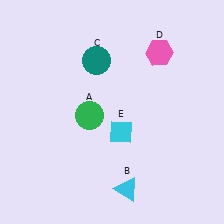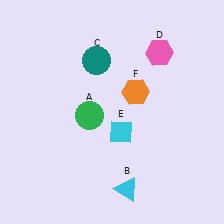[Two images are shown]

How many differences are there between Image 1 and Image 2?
There is 1 difference between the two images.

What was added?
An orange hexagon (F) was added in Image 2.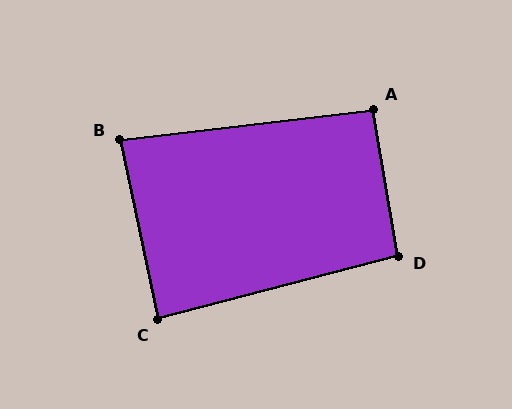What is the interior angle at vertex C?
Approximately 87 degrees (approximately right).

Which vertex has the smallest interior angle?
B, at approximately 85 degrees.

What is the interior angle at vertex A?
Approximately 93 degrees (approximately right).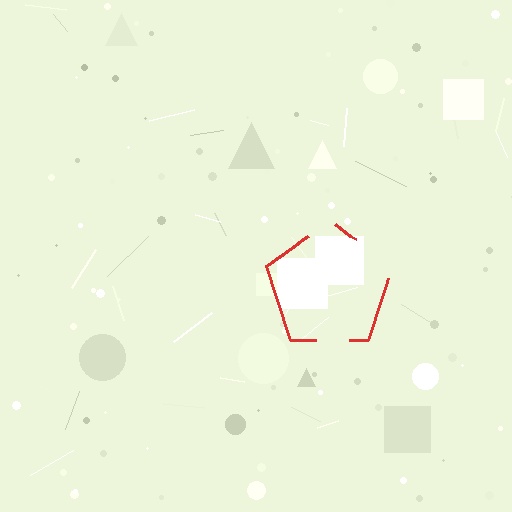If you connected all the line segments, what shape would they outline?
They would outline a pentagon.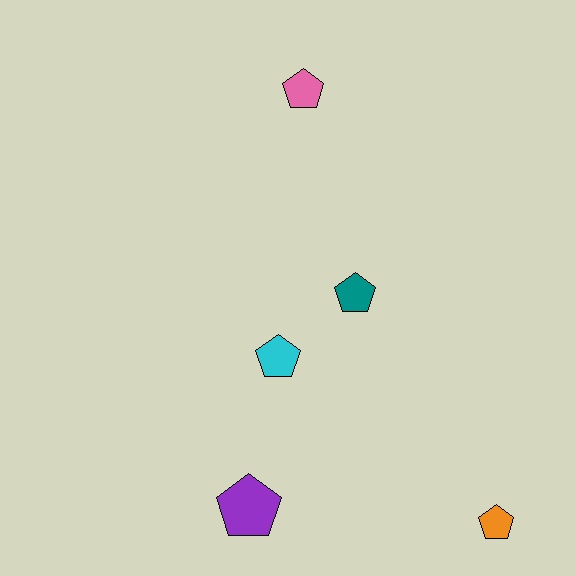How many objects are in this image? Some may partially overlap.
There are 5 objects.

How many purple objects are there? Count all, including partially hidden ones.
There is 1 purple object.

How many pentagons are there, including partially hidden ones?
There are 5 pentagons.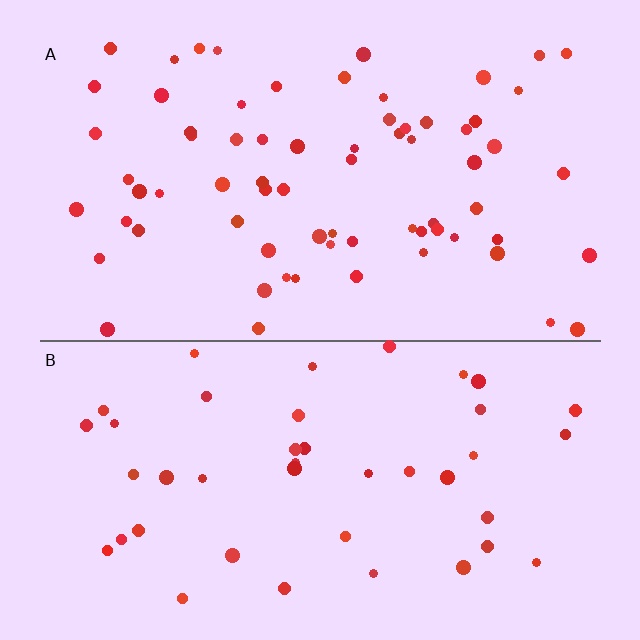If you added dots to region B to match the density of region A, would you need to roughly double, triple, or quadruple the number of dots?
Approximately double.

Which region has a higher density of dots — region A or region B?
A (the top).